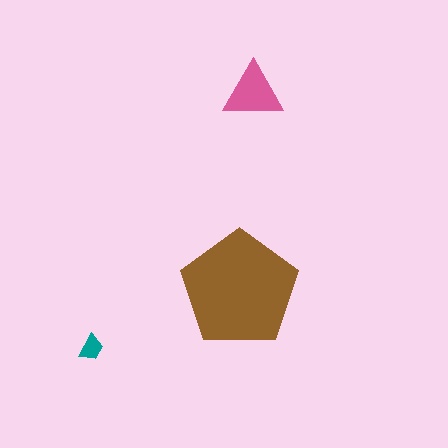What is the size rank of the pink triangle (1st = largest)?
2nd.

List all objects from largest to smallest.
The brown pentagon, the pink triangle, the teal trapezoid.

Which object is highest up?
The pink triangle is topmost.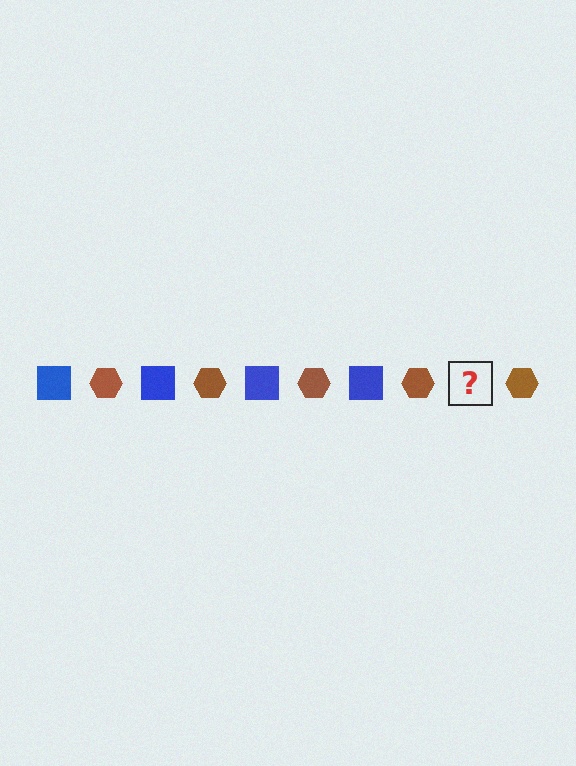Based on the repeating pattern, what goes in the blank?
The blank should be a blue square.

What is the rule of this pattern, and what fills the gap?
The rule is that the pattern alternates between blue square and brown hexagon. The gap should be filled with a blue square.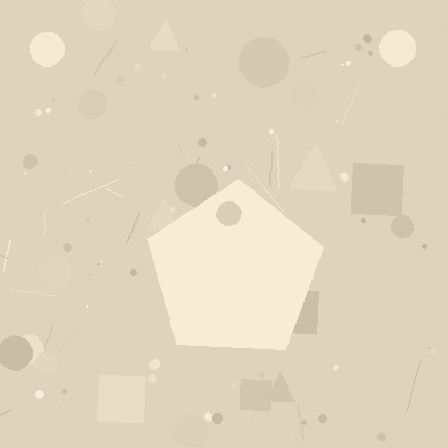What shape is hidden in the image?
A pentagon is hidden in the image.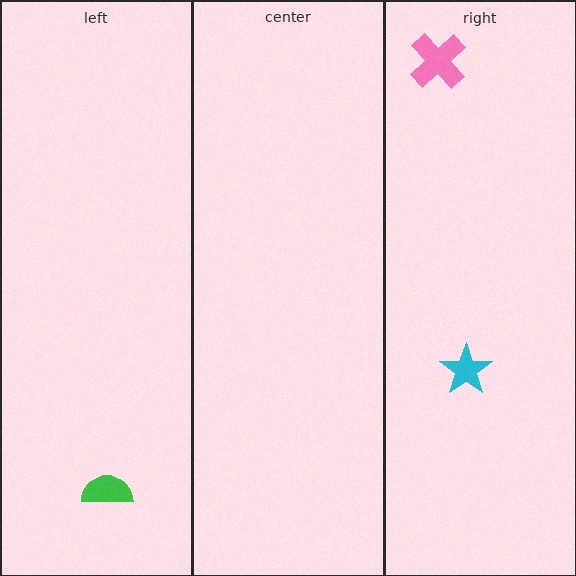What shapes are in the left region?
The green semicircle.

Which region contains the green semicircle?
The left region.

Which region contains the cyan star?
The right region.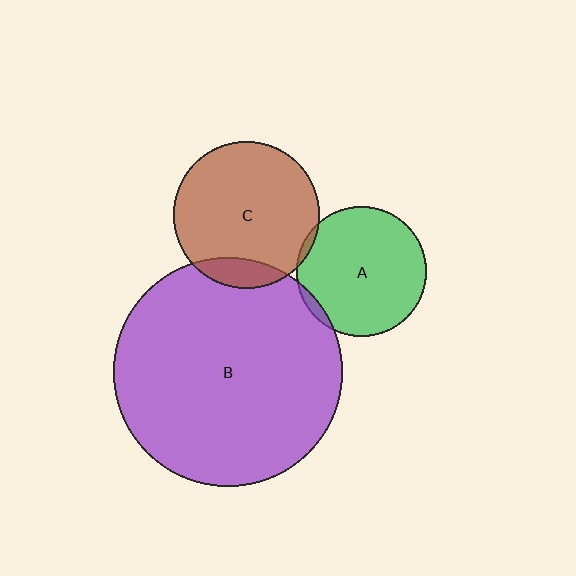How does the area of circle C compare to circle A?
Approximately 1.3 times.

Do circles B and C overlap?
Yes.